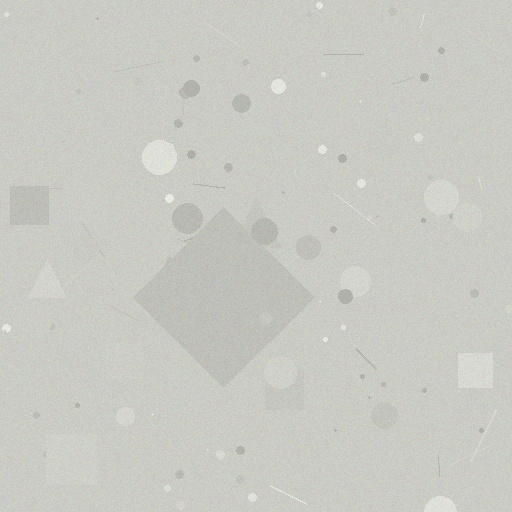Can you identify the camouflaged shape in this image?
The camouflaged shape is a diamond.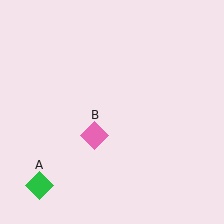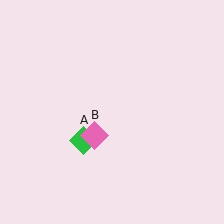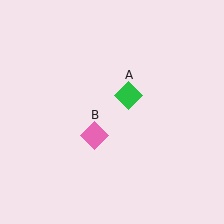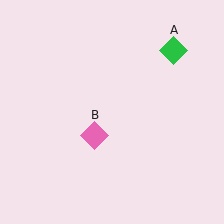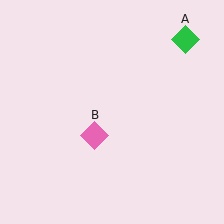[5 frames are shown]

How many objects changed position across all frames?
1 object changed position: green diamond (object A).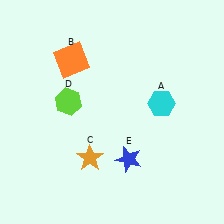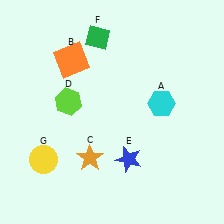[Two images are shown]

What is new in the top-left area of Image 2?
A green diamond (F) was added in the top-left area of Image 2.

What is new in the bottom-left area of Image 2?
A yellow circle (G) was added in the bottom-left area of Image 2.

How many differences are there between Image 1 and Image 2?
There are 2 differences between the two images.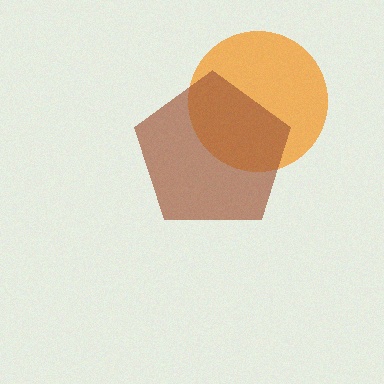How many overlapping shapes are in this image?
There are 2 overlapping shapes in the image.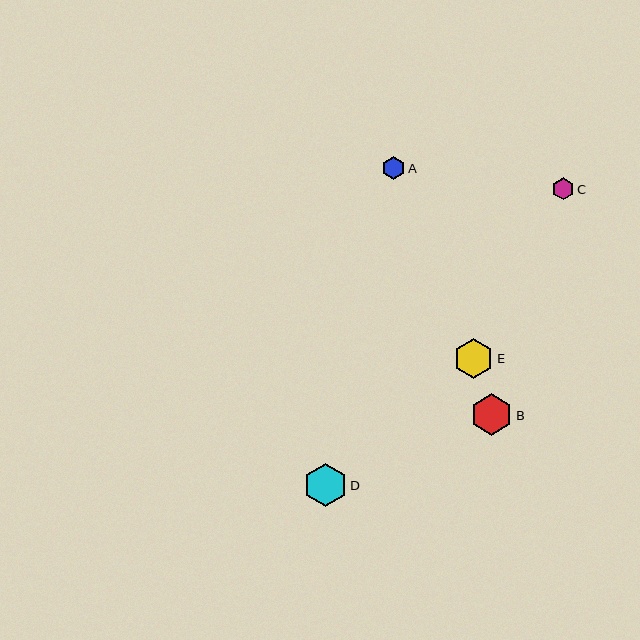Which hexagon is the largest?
Hexagon D is the largest with a size of approximately 43 pixels.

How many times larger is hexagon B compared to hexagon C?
Hexagon B is approximately 1.9 times the size of hexagon C.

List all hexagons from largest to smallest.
From largest to smallest: D, B, E, A, C.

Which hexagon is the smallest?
Hexagon C is the smallest with a size of approximately 22 pixels.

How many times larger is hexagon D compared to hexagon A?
Hexagon D is approximately 1.9 times the size of hexagon A.